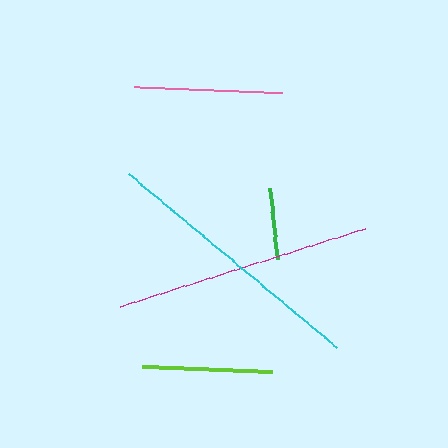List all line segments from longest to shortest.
From longest to shortest: cyan, magenta, pink, lime, green.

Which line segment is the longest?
The cyan line is the longest at approximately 271 pixels.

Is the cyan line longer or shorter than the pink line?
The cyan line is longer than the pink line.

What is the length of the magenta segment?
The magenta segment is approximately 258 pixels long.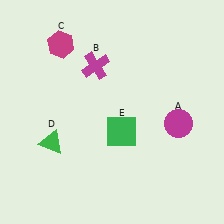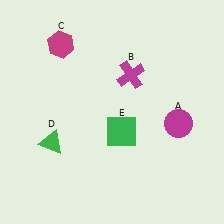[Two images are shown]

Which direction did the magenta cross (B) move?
The magenta cross (B) moved right.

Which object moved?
The magenta cross (B) moved right.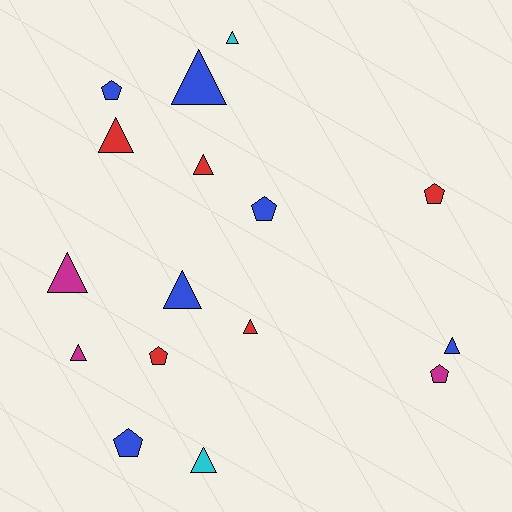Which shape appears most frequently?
Triangle, with 10 objects.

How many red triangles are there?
There are 3 red triangles.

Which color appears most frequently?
Blue, with 6 objects.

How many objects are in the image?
There are 16 objects.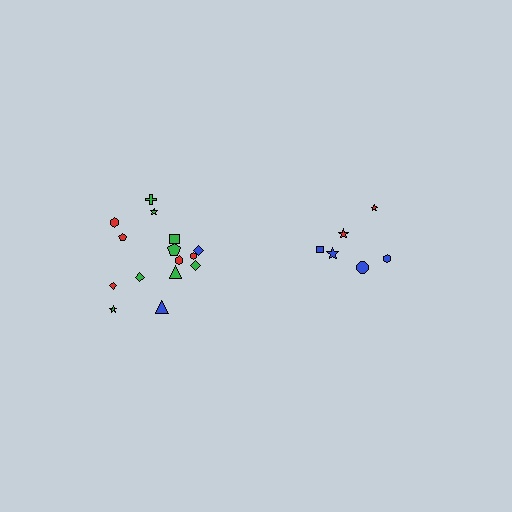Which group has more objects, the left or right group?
The left group.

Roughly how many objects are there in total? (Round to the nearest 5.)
Roughly 20 objects in total.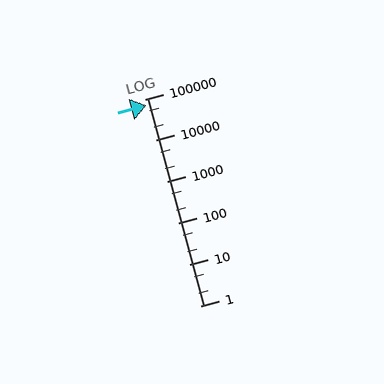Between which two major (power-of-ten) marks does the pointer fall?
The pointer is between 10000 and 100000.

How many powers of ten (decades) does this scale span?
The scale spans 5 decades, from 1 to 100000.